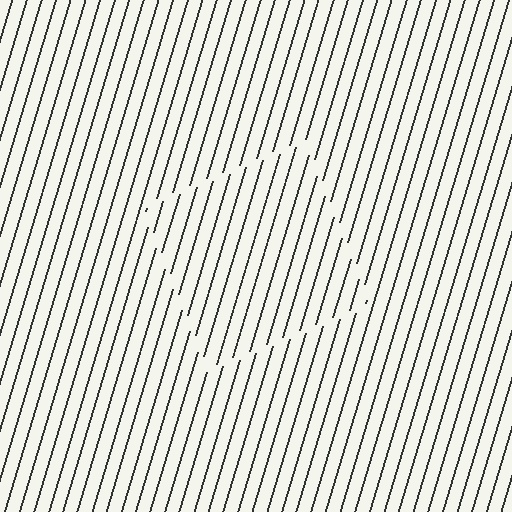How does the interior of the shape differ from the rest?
The interior of the shape contains the same grating, shifted by half a period — the contour is defined by the phase discontinuity where line-ends from the inner and outer gratings abut.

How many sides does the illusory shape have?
4 sides — the line-ends trace a square.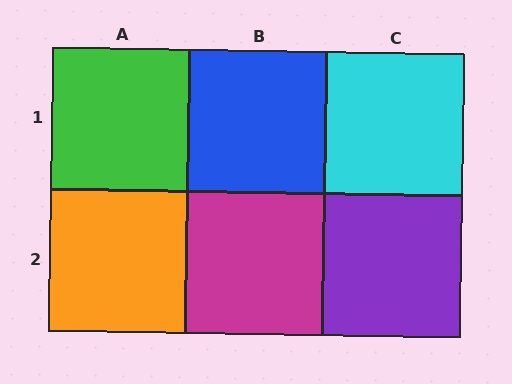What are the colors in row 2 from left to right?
Orange, magenta, purple.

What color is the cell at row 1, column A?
Green.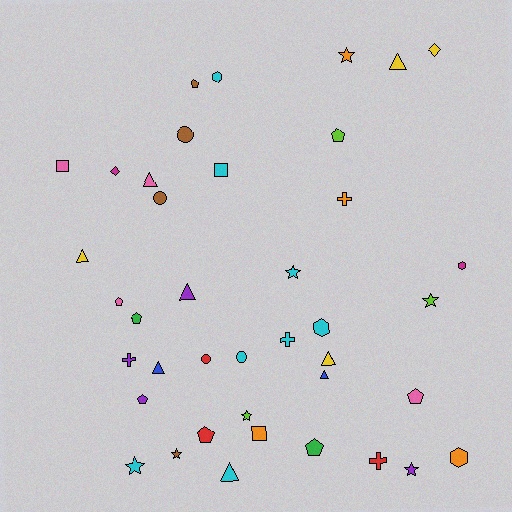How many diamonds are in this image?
There are 2 diamonds.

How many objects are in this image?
There are 40 objects.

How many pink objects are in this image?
There are 4 pink objects.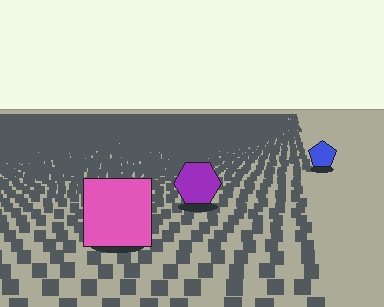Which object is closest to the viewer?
The pink square is closest. The texture marks near it are larger and more spread out.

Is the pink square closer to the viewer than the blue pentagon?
Yes. The pink square is closer — you can tell from the texture gradient: the ground texture is coarser near it.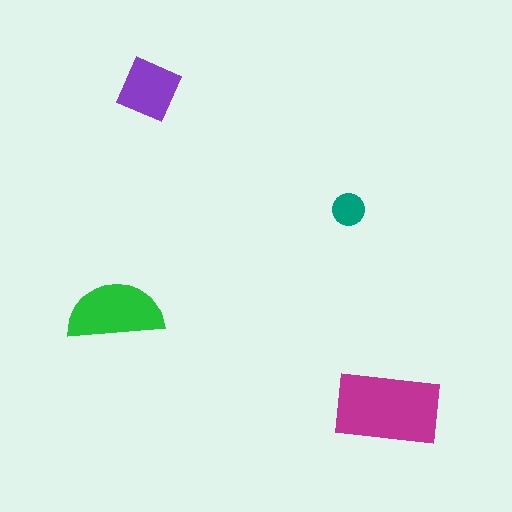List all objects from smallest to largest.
The teal circle, the purple square, the green semicircle, the magenta rectangle.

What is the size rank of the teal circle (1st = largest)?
4th.